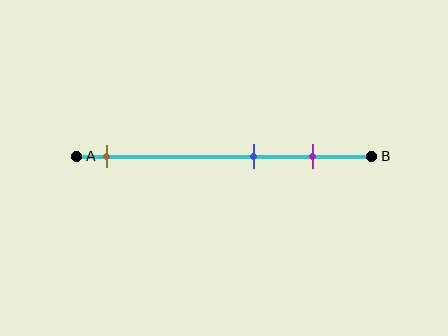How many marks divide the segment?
There are 3 marks dividing the segment.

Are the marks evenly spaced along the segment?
No, the marks are not evenly spaced.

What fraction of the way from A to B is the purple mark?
The purple mark is approximately 80% (0.8) of the way from A to B.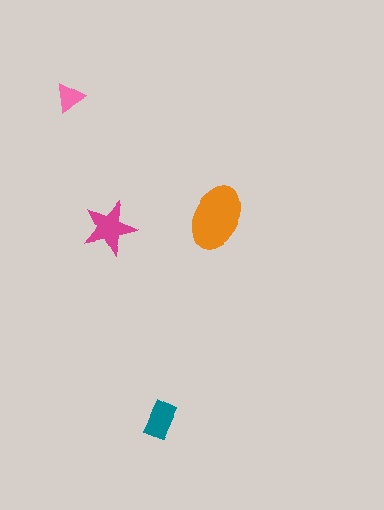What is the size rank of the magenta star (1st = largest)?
2nd.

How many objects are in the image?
There are 4 objects in the image.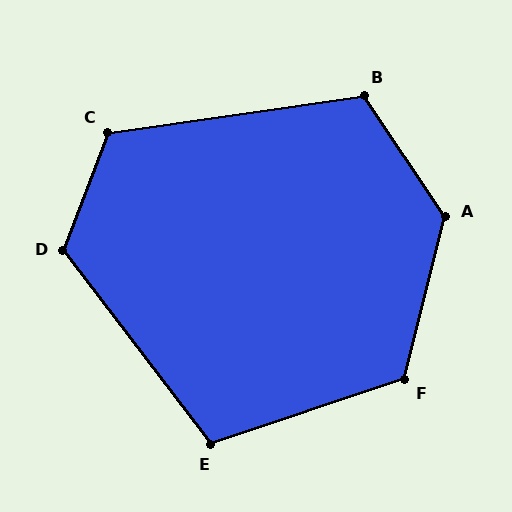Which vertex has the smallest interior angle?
E, at approximately 109 degrees.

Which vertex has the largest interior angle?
A, at approximately 132 degrees.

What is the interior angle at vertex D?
Approximately 122 degrees (obtuse).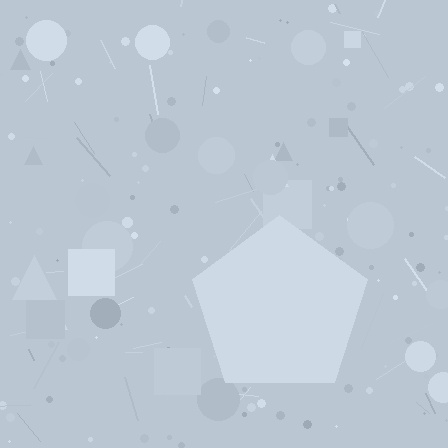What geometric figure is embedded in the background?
A pentagon is embedded in the background.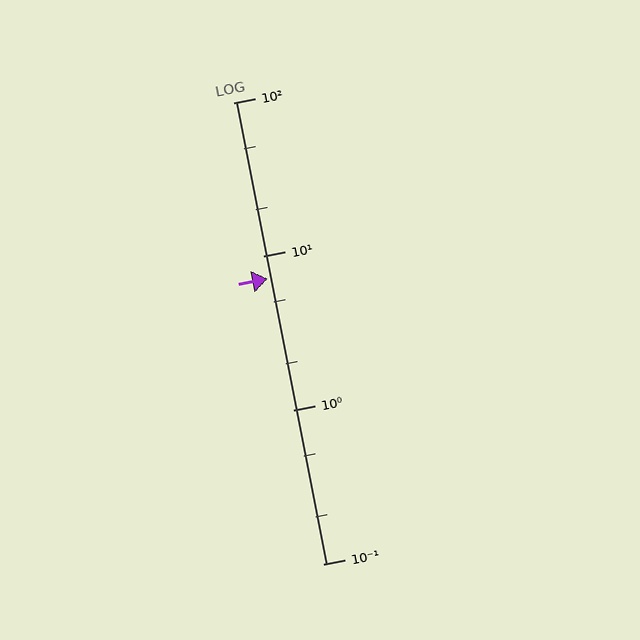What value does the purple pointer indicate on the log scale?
The pointer indicates approximately 7.2.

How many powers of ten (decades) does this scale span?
The scale spans 3 decades, from 0.1 to 100.